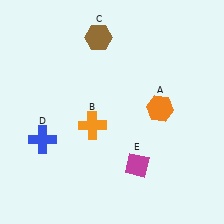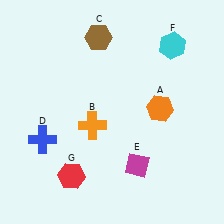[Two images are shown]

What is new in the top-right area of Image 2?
A cyan hexagon (F) was added in the top-right area of Image 2.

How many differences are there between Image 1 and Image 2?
There are 2 differences between the two images.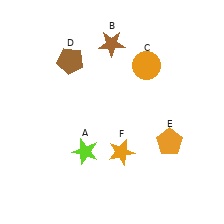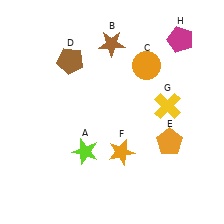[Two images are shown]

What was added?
A yellow cross (G), a magenta pentagon (H) were added in Image 2.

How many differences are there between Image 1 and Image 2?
There are 2 differences between the two images.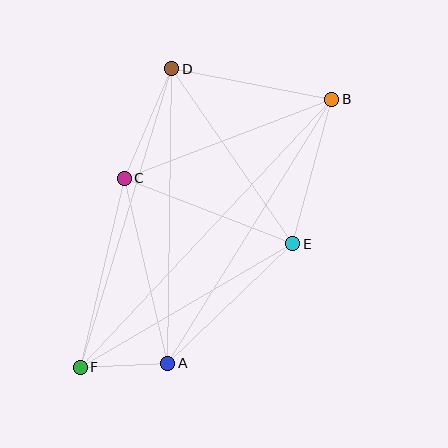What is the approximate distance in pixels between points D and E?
The distance between D and E is approximately 213 pixels.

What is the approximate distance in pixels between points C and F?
The distance between C and F is approximately 194 pixels.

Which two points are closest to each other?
Points A and F are closest to each other.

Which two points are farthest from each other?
Points B and F are farthest from each other.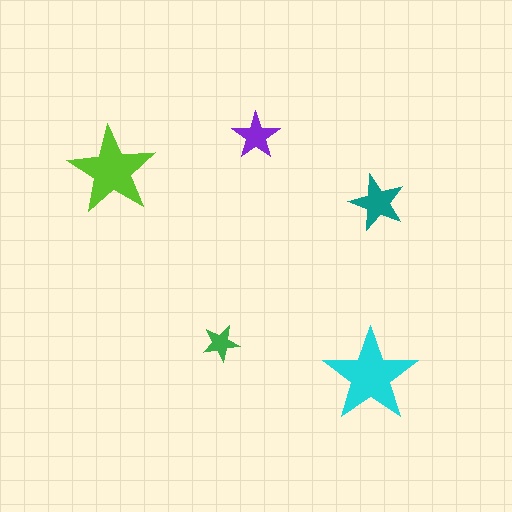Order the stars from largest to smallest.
the cyan one, the lime one, the teal one, the purple one, the green one.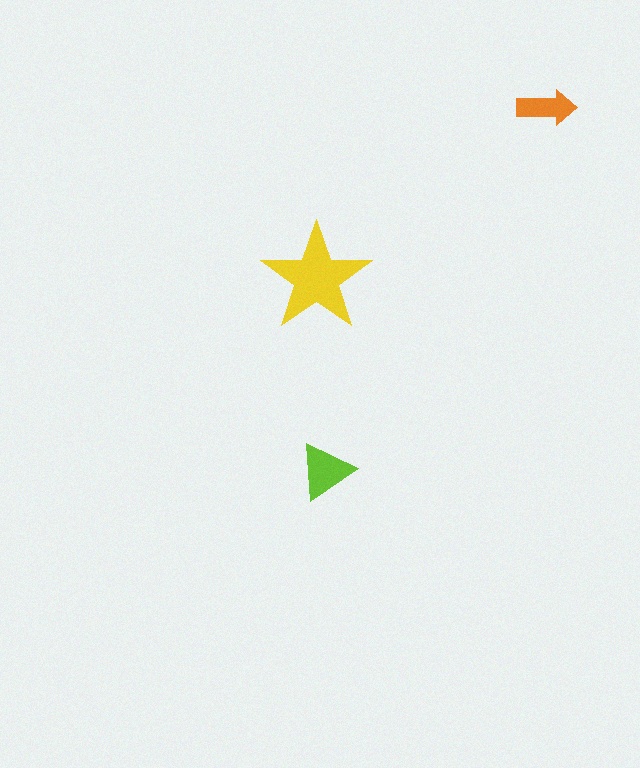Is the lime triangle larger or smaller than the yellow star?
Smaller.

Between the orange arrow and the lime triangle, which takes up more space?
The lime triangle.